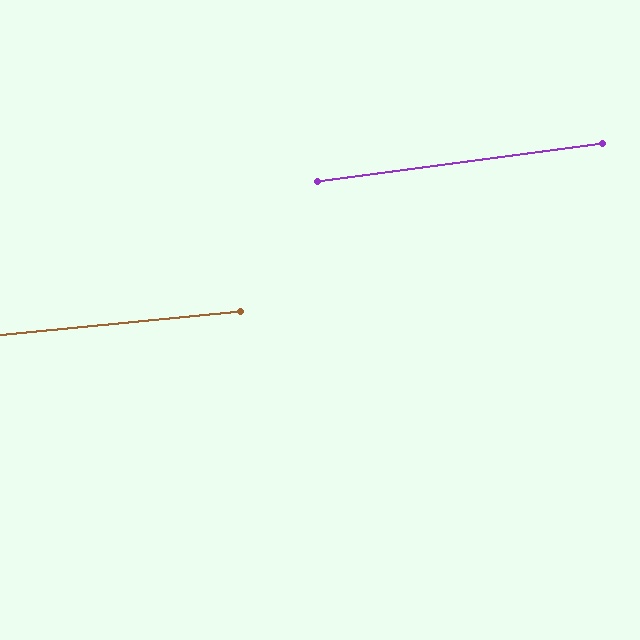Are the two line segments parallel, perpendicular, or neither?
Parallel — their directions differ by only 1.9°.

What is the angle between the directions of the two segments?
Approximately 2 degrees.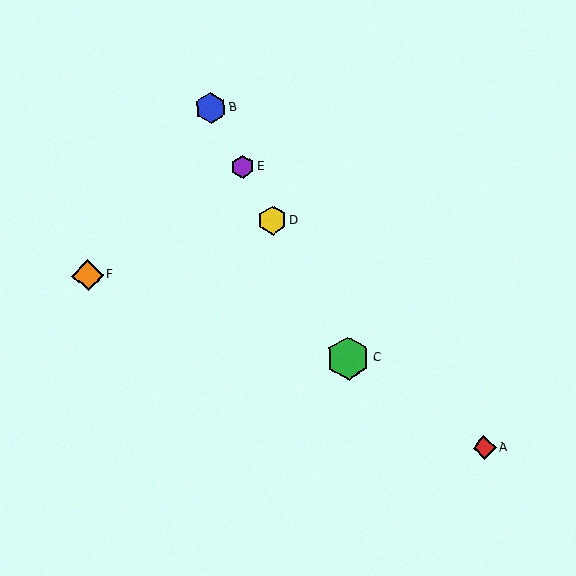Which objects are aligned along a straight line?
Objects B, C, D, E are aligned along a straight line.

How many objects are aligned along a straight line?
4 objects (B, C, D, E) are aligned along a straight line.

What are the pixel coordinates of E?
Object E is at (243, 166).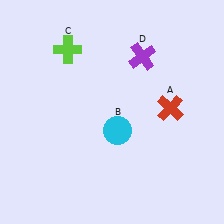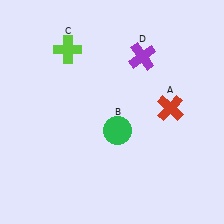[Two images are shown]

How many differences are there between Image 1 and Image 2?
There is 1 difference between the two images.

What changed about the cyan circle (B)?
In Image 1, B is cyan. In Image 2, it changed to green.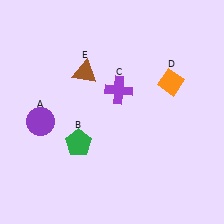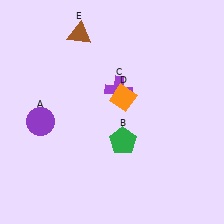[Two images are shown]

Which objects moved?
The objects that moved are: the green pentagon (B), the orange diamond (D), the brown triangle (E).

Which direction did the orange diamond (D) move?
The orange diamond (D) moved left.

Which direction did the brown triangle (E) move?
The brown triangle (E) moved up.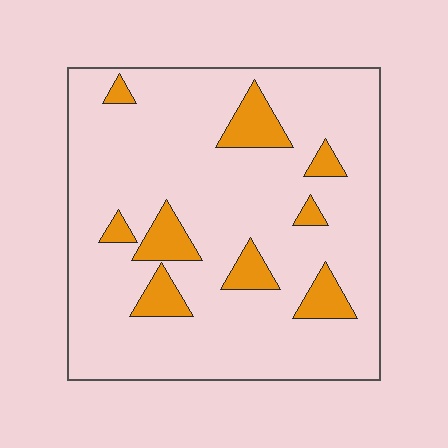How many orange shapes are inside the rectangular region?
9.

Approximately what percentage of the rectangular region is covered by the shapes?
Approximately 15%.